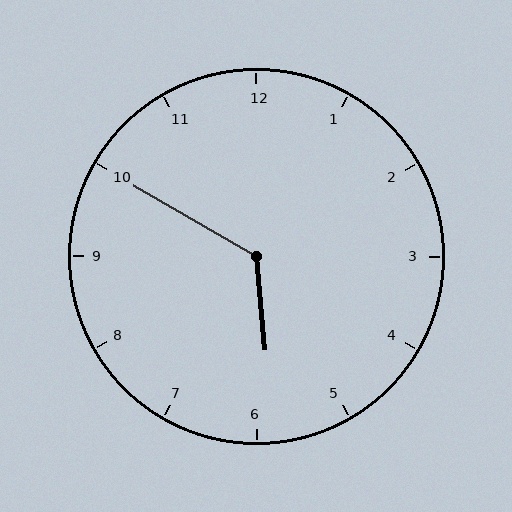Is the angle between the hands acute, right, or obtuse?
It is obtuse.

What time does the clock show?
5:50.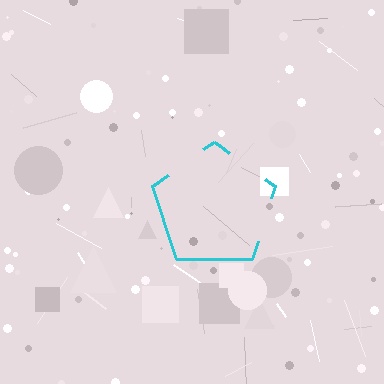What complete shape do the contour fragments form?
The contour fragments form a pentagon.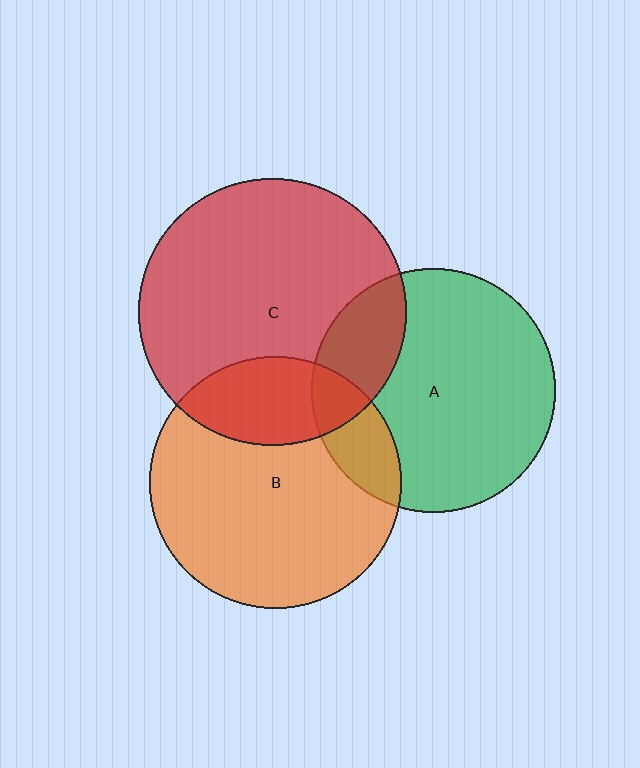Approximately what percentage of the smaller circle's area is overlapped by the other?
Approximately 25%.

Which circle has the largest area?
Circle C (red).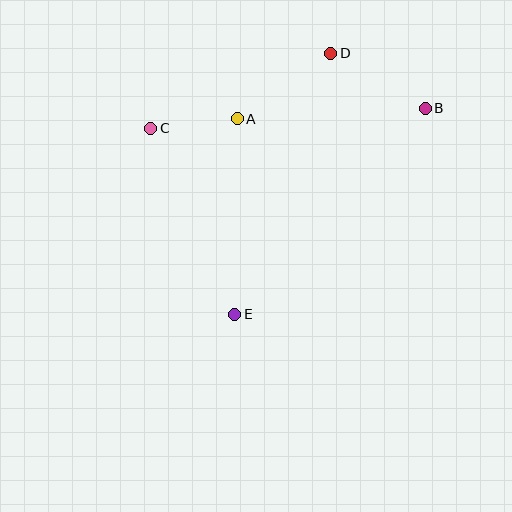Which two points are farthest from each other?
Points B and E are farthest from each other.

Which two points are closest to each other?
Points A and C are closest to each other.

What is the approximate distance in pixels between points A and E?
The distance between A and E is approximately 195 pixels.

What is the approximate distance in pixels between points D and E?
The distance between D and E is approximately 278 pixels.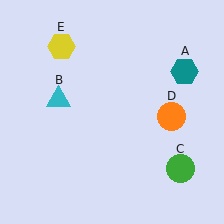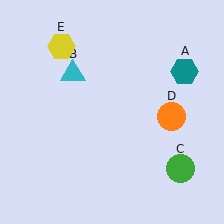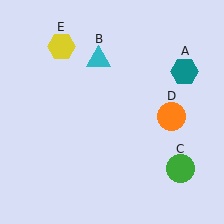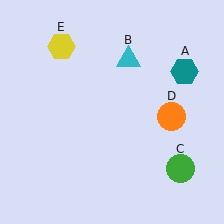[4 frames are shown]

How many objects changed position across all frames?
1 object changed position: cyan triangle (object B).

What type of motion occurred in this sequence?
The cyan triangle (object B) rotated clockwise around the center of the scene.